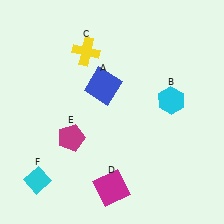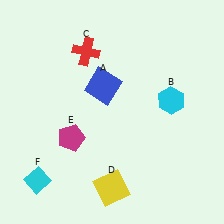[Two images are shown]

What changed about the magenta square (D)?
In Image 1, D is magenta. In Image 2, it changed to yellow.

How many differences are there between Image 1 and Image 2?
There are 2 differences between the two images.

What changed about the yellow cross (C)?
In Image 1, C is yellow. In Image 2, it changed to red.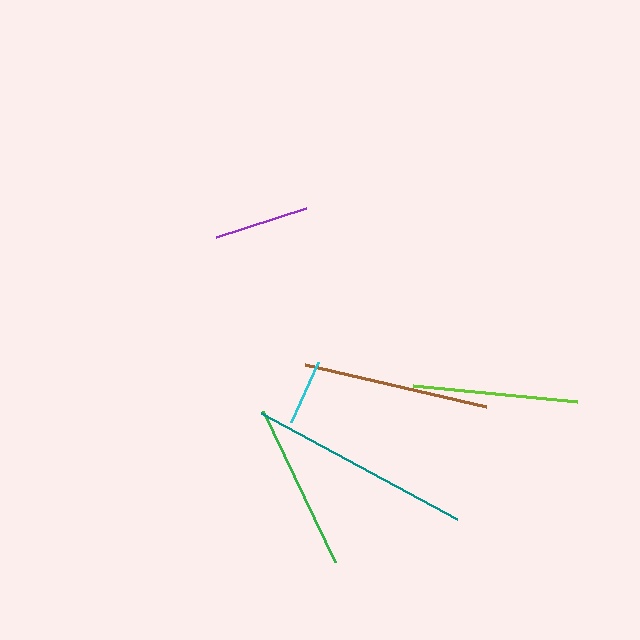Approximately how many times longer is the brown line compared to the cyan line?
The brown line is approximately 2.8 times the length of the cyan line.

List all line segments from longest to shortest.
From longest to shortest: teal, brown, green, lime, purple, cyan.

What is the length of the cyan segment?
The cyan segment is approximately 66 pixels long.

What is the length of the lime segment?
The lime segment is approximately 164 pixels long.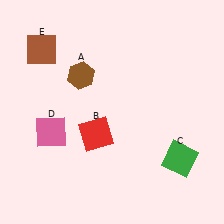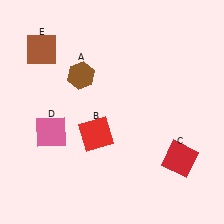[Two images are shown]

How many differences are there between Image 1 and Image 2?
There is 1 difference between the two images.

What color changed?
The square (C) changed from green in Image 1 to red in Image 2.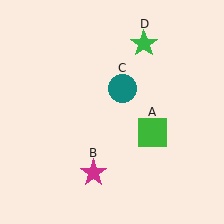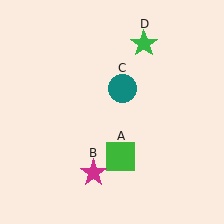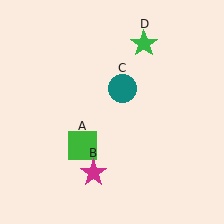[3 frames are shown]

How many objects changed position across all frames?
1 object changed position: green square (object A).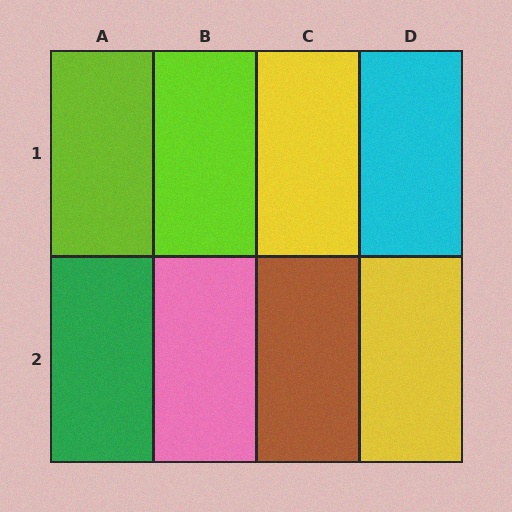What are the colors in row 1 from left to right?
Lime, lime, yellow, cyan.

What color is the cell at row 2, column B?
Pink.